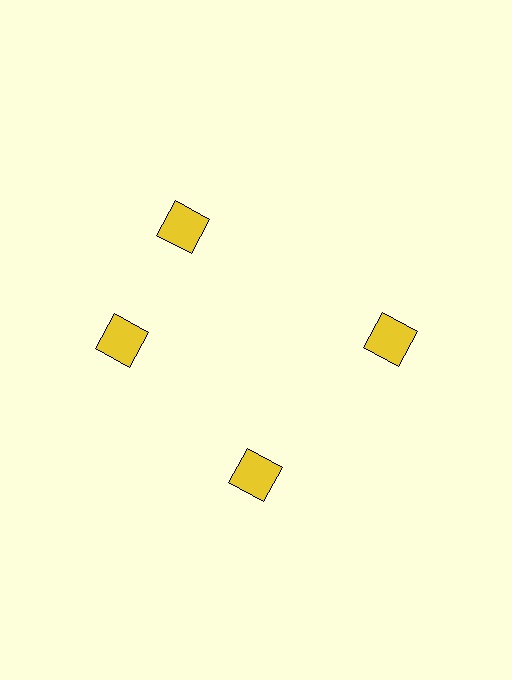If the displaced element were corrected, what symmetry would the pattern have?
It would have 4-fold rotational symmetry — the pattern would map onto itself every 90 degrees.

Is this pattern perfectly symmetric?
No. The 4 yellow squares are arranged in a ring, but one element near the 12 o'clock position is rotated out of alignment along the ring, breaking the 4-fold rotational symmetry.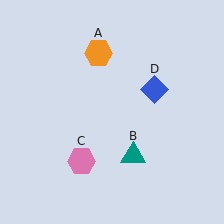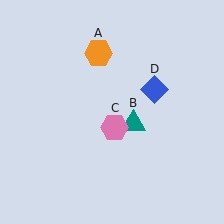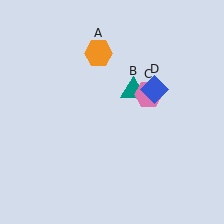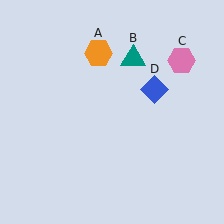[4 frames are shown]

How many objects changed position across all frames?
2 objects changed position: teal triangle (object B), pink hexagon (object C).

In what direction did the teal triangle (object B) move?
The teal triangle (object B) moved up.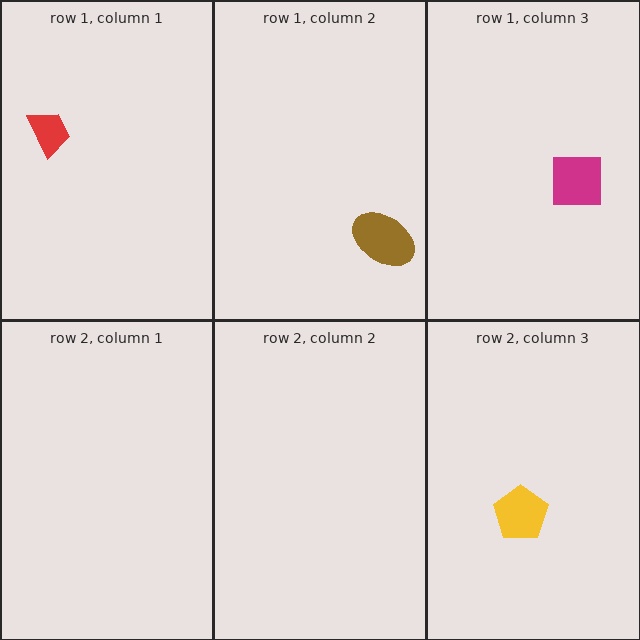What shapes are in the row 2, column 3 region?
The yellow pentagon.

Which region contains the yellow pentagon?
The row 2, column 3 region.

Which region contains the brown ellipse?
The row 1, column 2 region.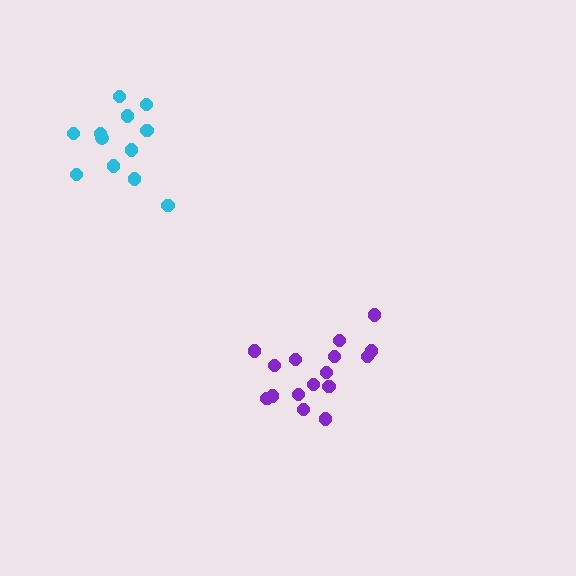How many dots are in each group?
Group 1: 16 dots, Group 2: 12 dots (28 total).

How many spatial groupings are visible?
There are 2 spatial groupings.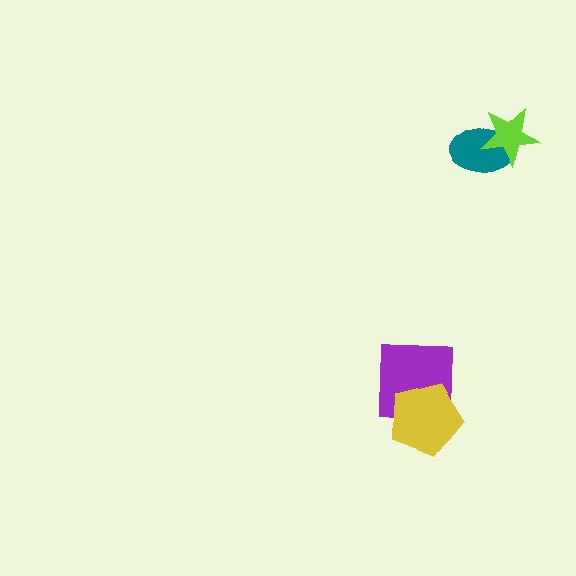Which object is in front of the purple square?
The yellow pentagon is in front of the purple square.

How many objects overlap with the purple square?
1 object overlaps with the purple square.